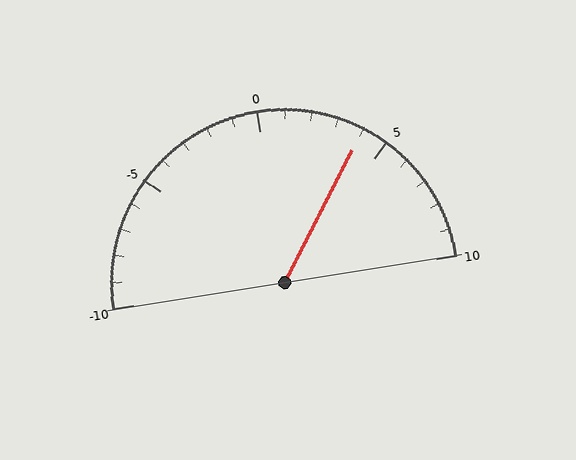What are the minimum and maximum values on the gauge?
The gauge ranges from -10 to 10.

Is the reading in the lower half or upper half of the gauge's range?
The reading is in the upper half of the range (-10 to 10).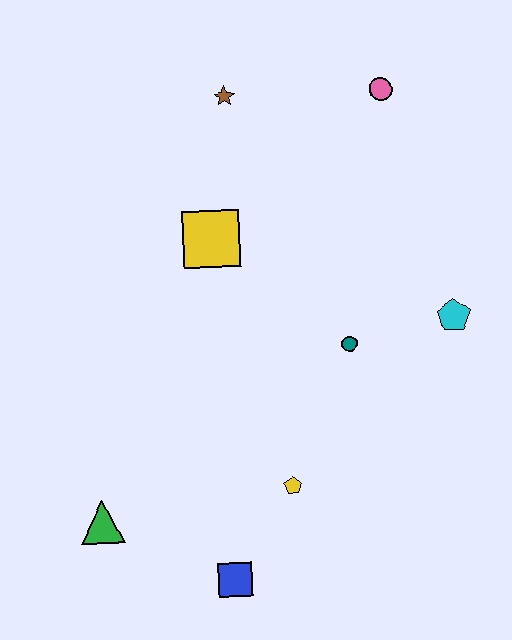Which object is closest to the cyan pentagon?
The teal circle is closest to the cyan pentagon.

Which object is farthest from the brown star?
The blue square is farthest from the brown star.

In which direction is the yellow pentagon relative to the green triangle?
The yellow pentagon is to the right of the green triangle.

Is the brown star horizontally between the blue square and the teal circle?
Yes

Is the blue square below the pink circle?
Yes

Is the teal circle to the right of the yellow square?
Yes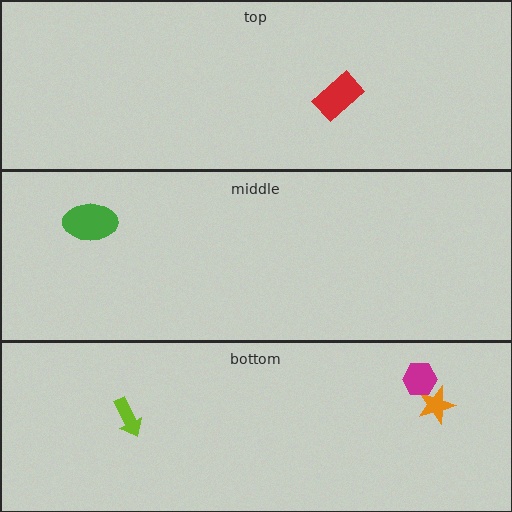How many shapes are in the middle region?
1.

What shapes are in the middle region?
The green ellipse.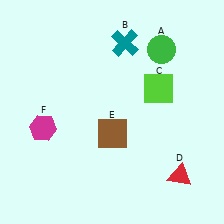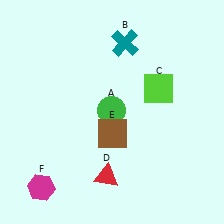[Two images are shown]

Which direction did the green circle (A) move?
The green circle (A) moved down.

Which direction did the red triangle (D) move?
The red triangle (D) moved left.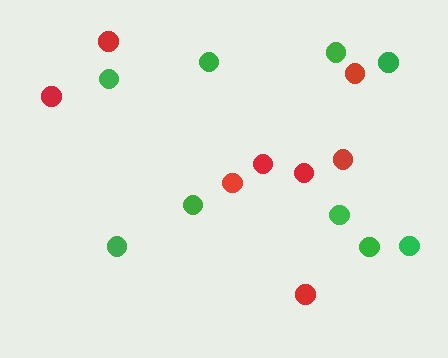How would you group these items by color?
There are 2 groups: one group of red circles (8) and one group of green circles (9).